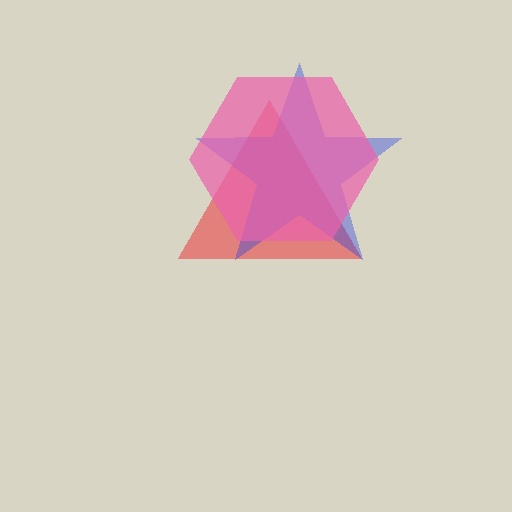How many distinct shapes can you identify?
There are 3 distinct shapes: a red triangle, a blue star, a pink hexagon.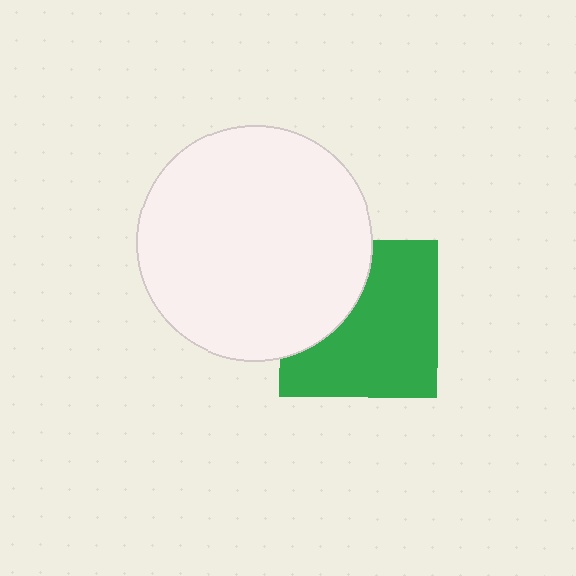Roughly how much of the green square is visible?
Most of it is visible (roughly 66%).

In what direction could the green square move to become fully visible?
The green square could move right. That would shift it out from behind the white circle entirely.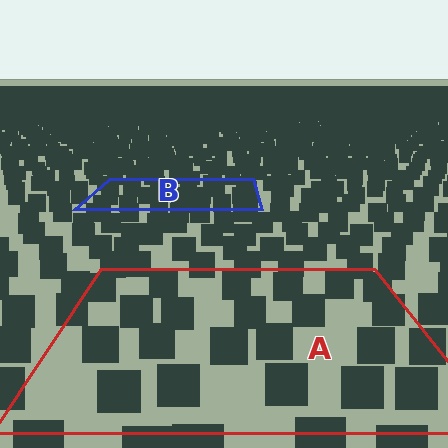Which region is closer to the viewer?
Region A is closer. The texture elements there are larger and more spread out.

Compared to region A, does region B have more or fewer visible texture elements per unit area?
Region B has more texture elements per unit area — they are packed more densely because it is farther away.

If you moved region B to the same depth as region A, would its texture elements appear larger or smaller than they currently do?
They would appear larger. At a closer depth, the same texture elements are projected at a bigger on-screen size.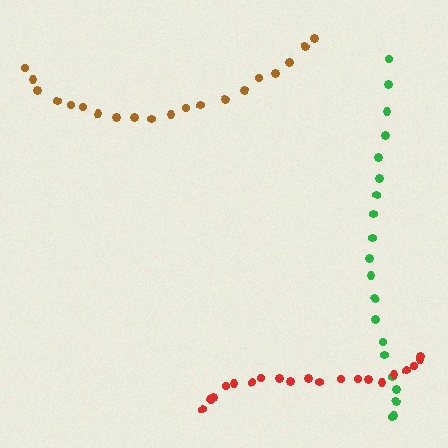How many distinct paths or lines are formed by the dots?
There are 3 distinct paths.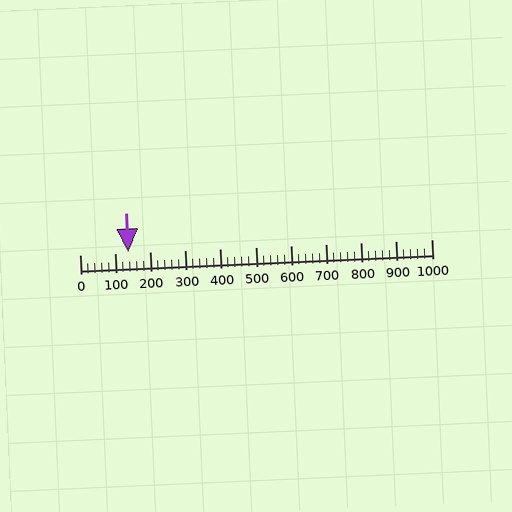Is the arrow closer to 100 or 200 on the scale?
The arrow is closer to 100.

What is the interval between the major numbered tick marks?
The major tick marks are spaced 100 units apart.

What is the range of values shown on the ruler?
The ruler shows values from 0 to 1000.